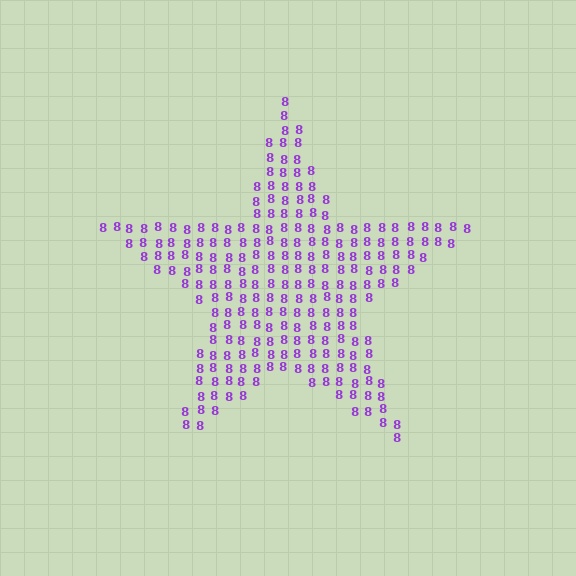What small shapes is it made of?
It is made of small digit 8's.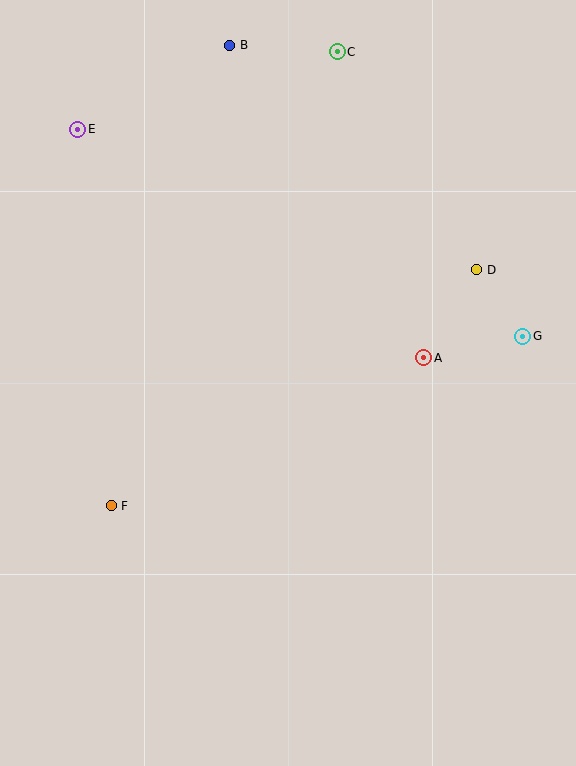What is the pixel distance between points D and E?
The distance between D and E is 423 pixels.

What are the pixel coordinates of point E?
Point E is at (78, 129).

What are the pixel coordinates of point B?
Point B is at (230, 46).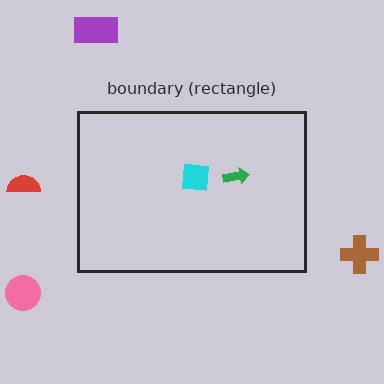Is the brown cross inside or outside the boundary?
Outside.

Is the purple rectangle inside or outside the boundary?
Outside.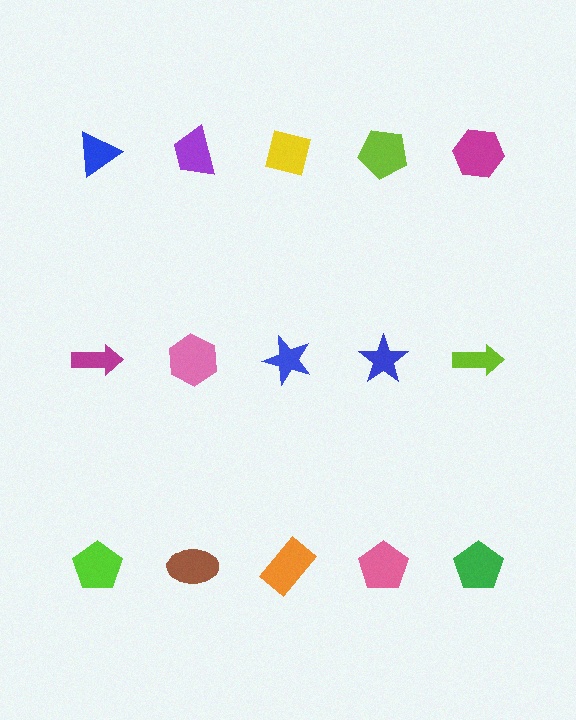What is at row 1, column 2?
A purple trapezoid.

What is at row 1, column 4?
A lime pentagon.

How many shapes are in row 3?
5 shapes.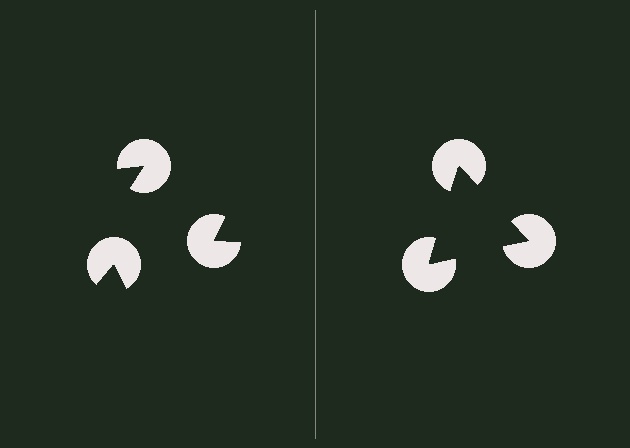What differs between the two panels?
The pac-man discs are positioned identically on both sides; only the wedge orientations differ. On the right they align to a triangle; on the left they are misaligned.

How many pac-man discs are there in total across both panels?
6 — 3 on each side.